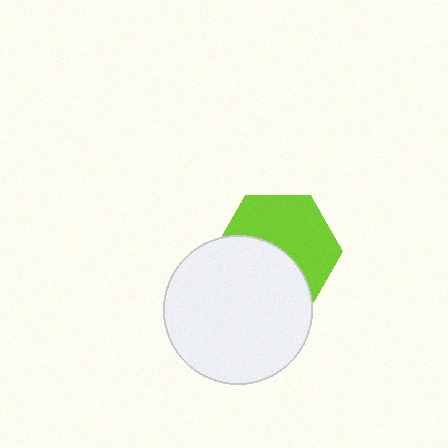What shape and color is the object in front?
The object in front is a white circle.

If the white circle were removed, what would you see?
You would see the complete lime hexagon.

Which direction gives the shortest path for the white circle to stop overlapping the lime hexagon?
Moving down gives the shortest separation.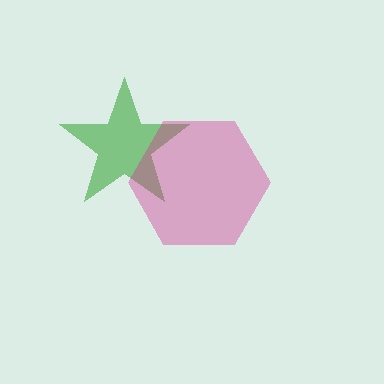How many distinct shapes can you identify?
There are 2 distinct shapes: a green star, a magenta hexagon.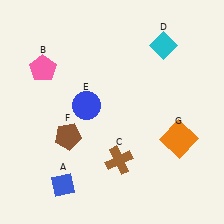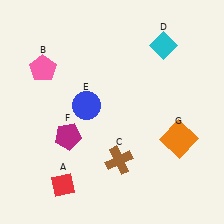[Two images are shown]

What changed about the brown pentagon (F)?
In Image 1, F is brown. In Image 2, it changed to magenta.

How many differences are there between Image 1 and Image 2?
There are 2 differences between the two images.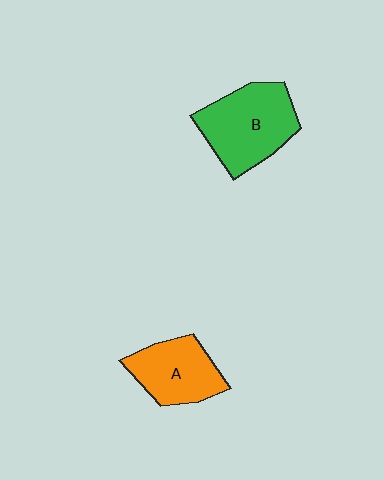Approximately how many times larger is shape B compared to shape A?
Approximately 1.3 times.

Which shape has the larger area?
Shape B (green).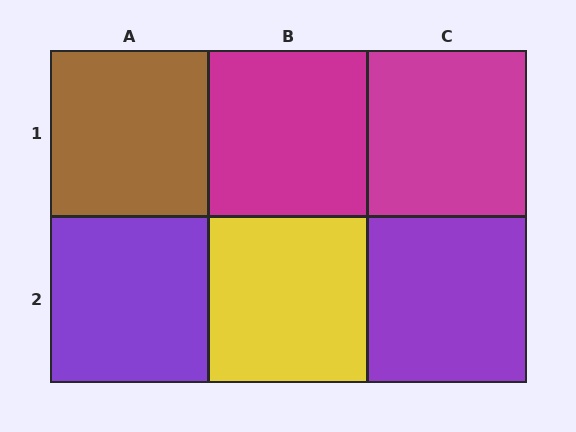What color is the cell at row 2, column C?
Purple.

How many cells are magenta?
2 cells are magenta.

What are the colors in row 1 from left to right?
Brown, magenta, magenta.